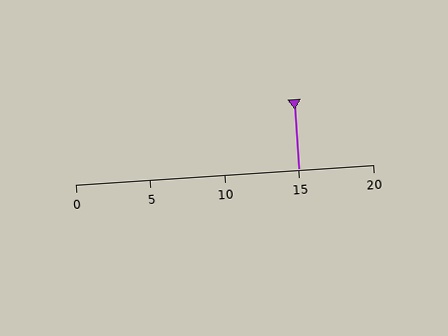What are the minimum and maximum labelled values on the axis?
The axis runs from 0 to 20.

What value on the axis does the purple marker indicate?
The marker indicates approximately 15.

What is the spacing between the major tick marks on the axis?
The major ticks are spaced 5 apart.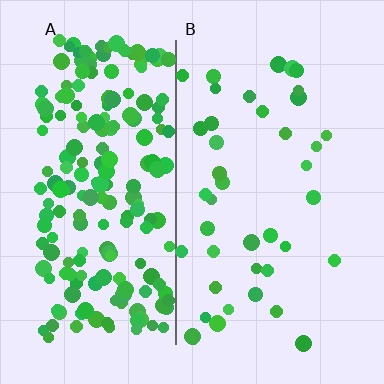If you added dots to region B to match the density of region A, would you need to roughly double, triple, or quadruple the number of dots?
Approximately quadruple.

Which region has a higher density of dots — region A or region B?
A (the left).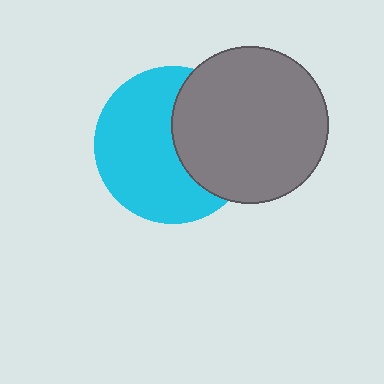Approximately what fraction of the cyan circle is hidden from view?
Roughly 39% of the cyan circle is hidden behind the gray circle.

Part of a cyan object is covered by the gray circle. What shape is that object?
It is a circle.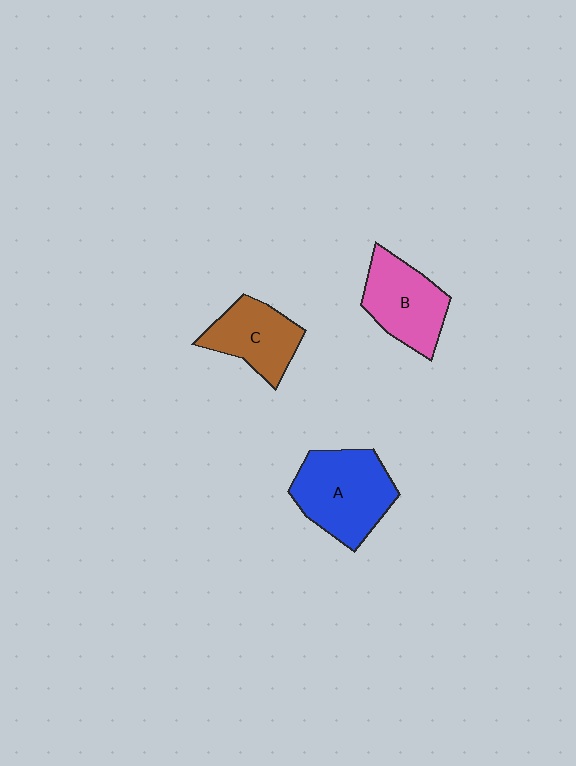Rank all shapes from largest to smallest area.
From largest to smallest: A (blue), B (pink), C (brown).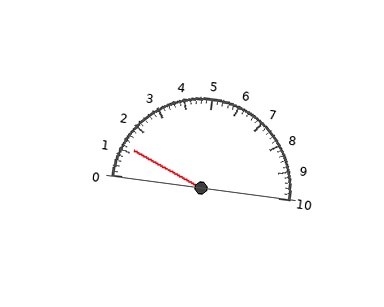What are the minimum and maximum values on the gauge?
The gauge ranges from 0 to 10.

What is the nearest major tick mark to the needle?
The nearest major tick mark is 1.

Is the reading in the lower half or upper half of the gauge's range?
The reading is in the lower half of the range (0 to 10).